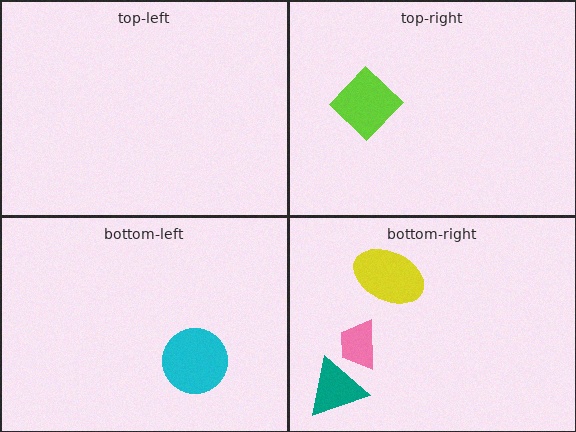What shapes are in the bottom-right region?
The yellow ellipse, the teal triangle, the pink trapezoid.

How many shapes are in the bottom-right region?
3.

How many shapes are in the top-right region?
1.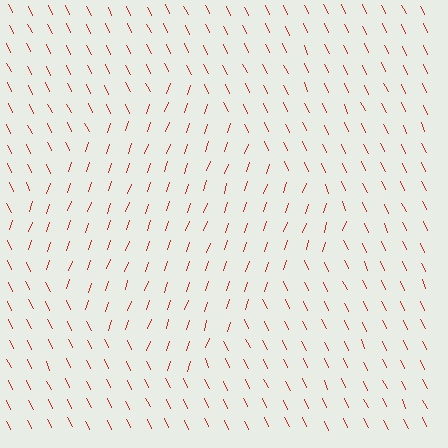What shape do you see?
I see a diamond.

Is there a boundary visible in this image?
Yes, there is a texture boundary formed by a change in line orientation.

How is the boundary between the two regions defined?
The boundary is defined purely by a change in line orientation (approximately 45 degrees difference). All lines are the same color and thickness.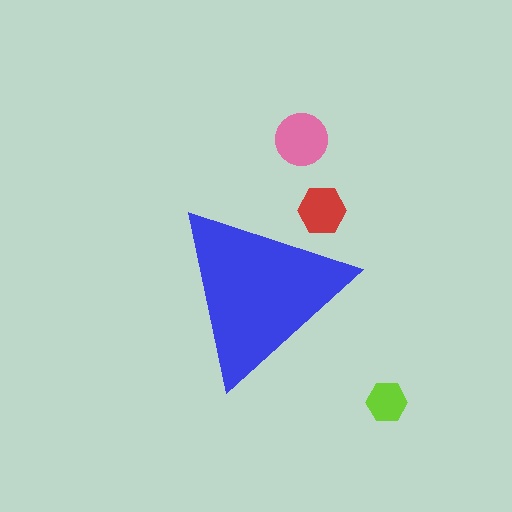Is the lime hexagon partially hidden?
No, the lime hexagon is fully visible.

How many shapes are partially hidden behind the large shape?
1 shape is partially hidden.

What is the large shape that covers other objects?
A blue triangle.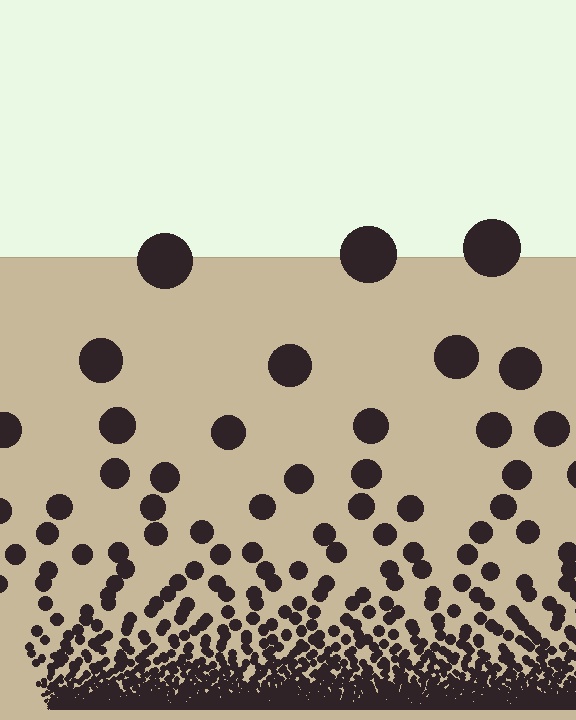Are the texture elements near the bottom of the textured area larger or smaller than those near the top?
Smaller. The gradient is inverted — elements near the bottom are smaller and denser.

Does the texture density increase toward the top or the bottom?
Density increases toward the bottom.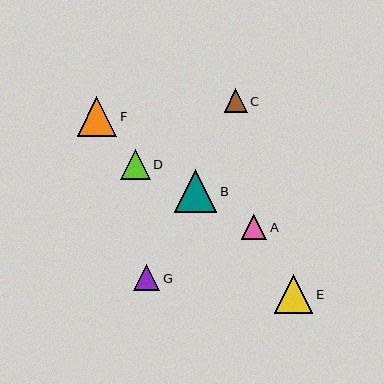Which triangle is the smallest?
Triangle C is the smallest with a size of approximately 23 pixels.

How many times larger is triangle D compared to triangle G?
Triangle D is approximately 1.1 times the size of triangle G.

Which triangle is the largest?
Triangle B is the largest with a size of approximately 43 pixels.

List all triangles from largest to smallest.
From largest to smallest: B, F, E, D, G, A, C.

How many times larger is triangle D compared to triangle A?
Triangle D is approximately 1.2 times the size of triangle A.